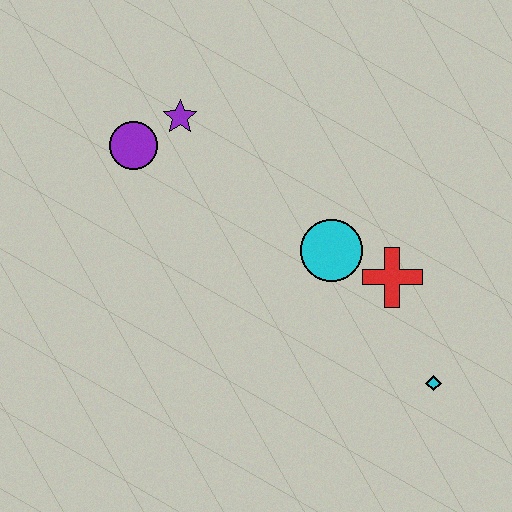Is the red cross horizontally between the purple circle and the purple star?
No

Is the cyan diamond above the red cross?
No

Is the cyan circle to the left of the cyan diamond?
Yes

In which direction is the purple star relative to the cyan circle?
The purple star is to the left of the cyan circle.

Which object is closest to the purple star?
The purple circle is closest to the purple star.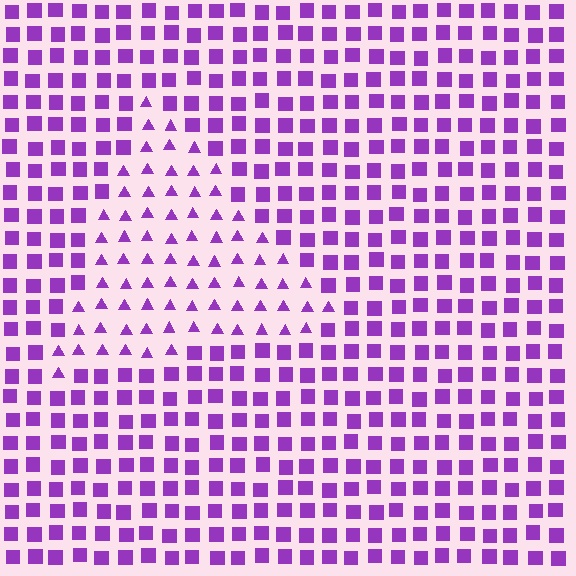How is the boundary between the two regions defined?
The boundary is defined by a change in element shape: triangles inside vs. squares outside. All elements share the same color and spacing.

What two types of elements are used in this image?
The image uses triangles inside the triangle region and squares outside it.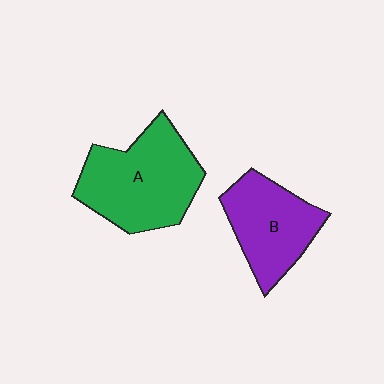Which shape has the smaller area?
Shape B (purple).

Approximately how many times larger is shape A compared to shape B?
Approximately 1.3 times.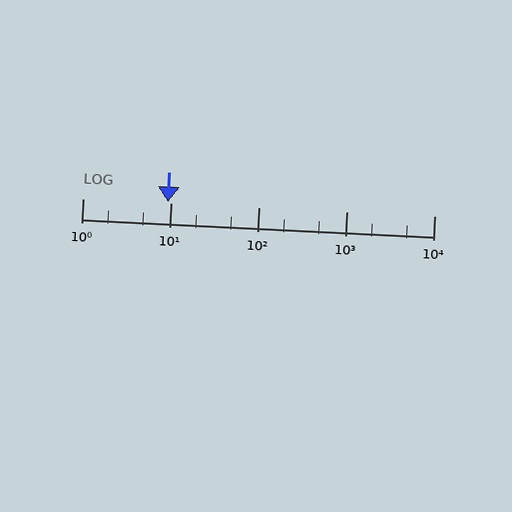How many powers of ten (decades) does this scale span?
The scale spans 4 decades, from 1 to 10000.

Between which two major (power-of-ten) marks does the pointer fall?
The pointer is between 1 and 10.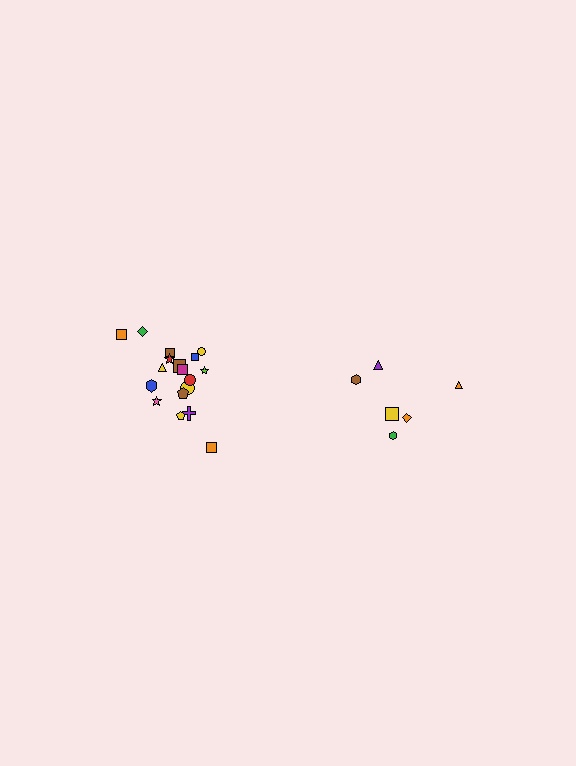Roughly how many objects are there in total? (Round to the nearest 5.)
Roughly 25 objects in total.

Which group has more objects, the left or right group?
The left group.